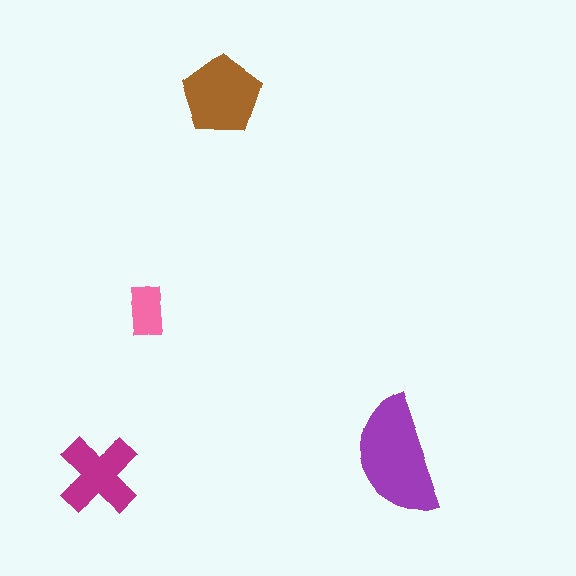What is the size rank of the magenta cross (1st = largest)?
3rd.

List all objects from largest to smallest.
The purple semicircle, the brown pentagon, the magenta cross, the pink rectangle.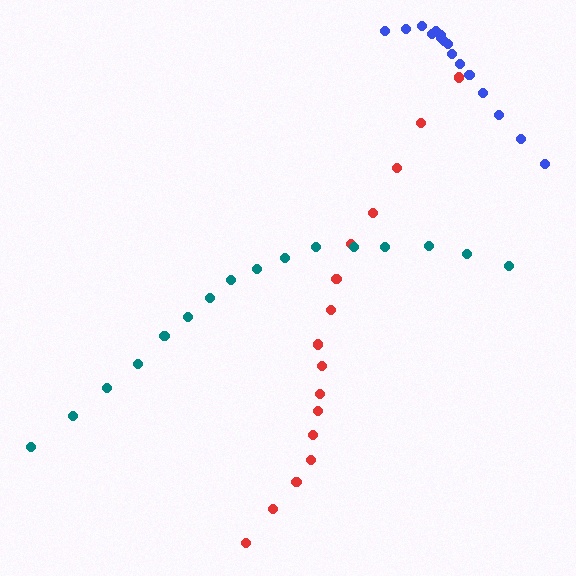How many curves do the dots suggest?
There are 3 distinct paths.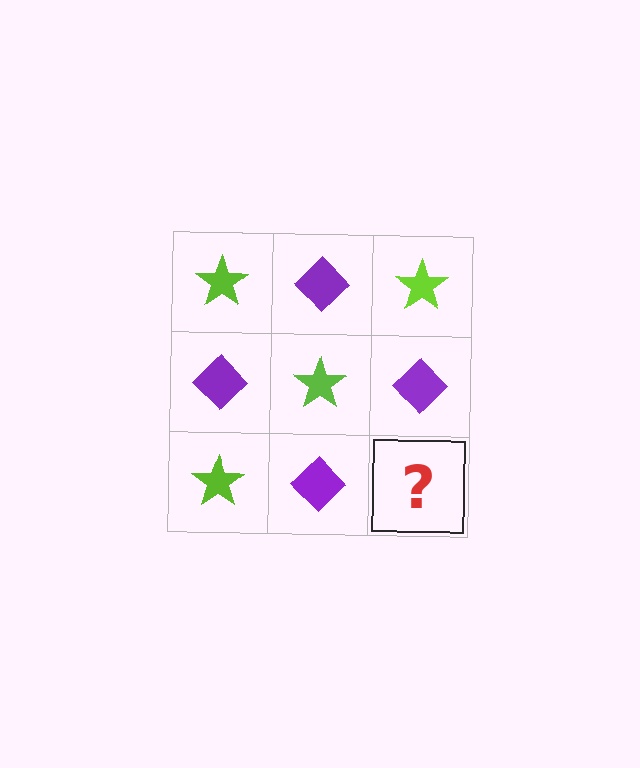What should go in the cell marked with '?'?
The missing cell should contain a lime star.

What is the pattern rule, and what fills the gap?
The rule is that it alternates lime star and purple diamond in a checkerboard pattern. The gap should be filled with a lime star.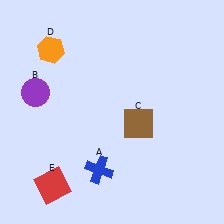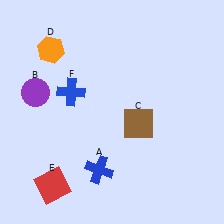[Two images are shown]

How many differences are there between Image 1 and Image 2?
There is 1 difference between the two images.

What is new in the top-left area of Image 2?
A blue cross (F) was added in the top-left area of Image 2.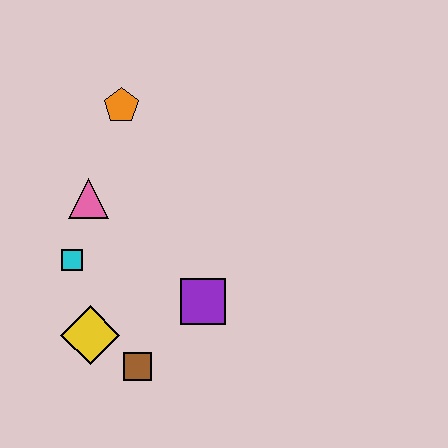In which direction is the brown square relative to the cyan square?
The brown square is below the cyan square.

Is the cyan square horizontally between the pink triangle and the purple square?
No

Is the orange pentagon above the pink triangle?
Yes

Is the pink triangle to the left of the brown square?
Yes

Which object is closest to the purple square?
The brown square is closest to the purple square.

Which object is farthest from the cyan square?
The orange pentagon is farthest from the cyan square.